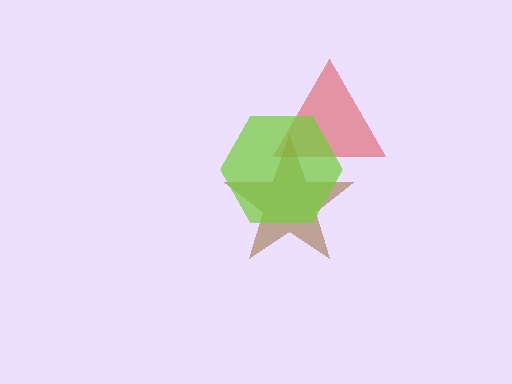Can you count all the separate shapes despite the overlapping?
Yes, there are 3 separate shapes.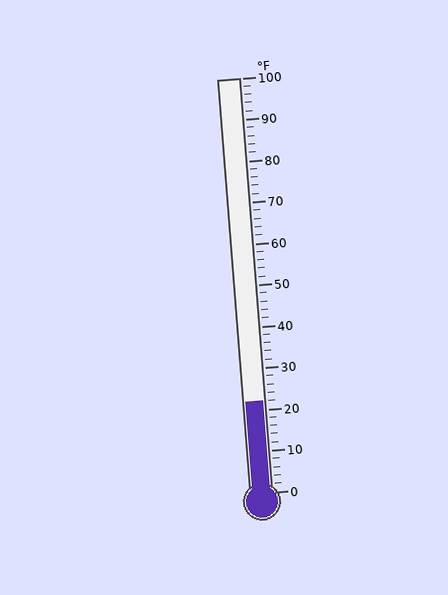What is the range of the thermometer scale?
The thermometer scale ranges from 0°F to 100°F.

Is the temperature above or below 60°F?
The temperature is below 60°F.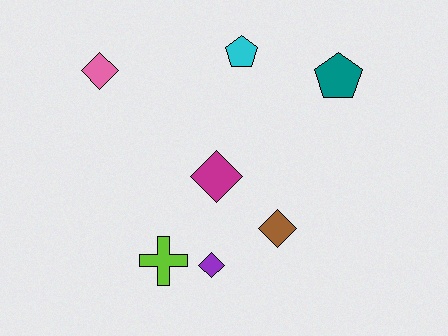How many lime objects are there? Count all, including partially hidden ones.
There is 1 lime object.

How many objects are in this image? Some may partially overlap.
There are 7 objects.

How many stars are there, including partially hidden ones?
There are no stars.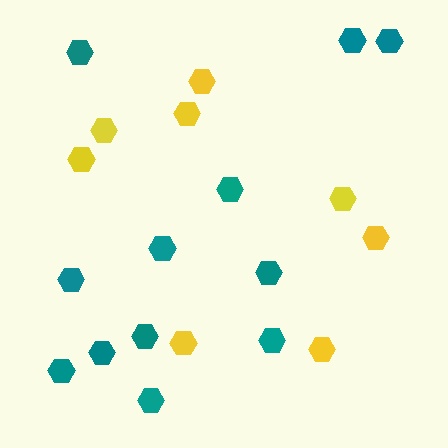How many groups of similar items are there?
There are 2 groups: one group of teal hexagons (12) and one group of yellow hexagons (8).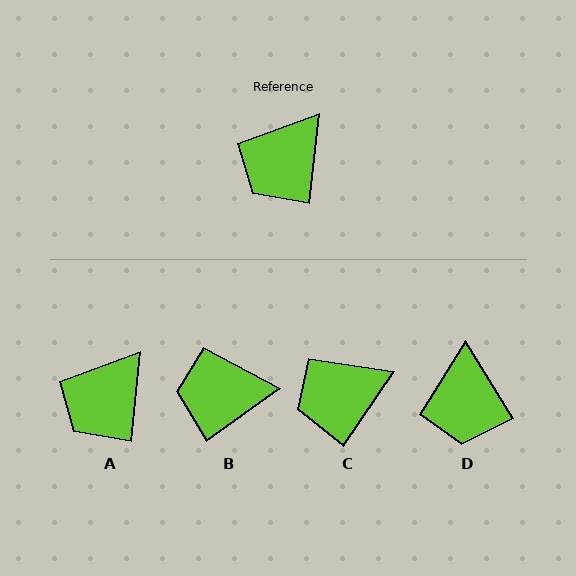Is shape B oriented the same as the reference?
No, it is off by about 48 degrees.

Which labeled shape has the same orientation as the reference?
A.